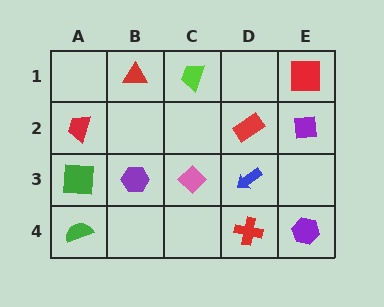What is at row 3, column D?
A blue arrow.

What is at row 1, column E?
A red square.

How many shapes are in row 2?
3 shapes.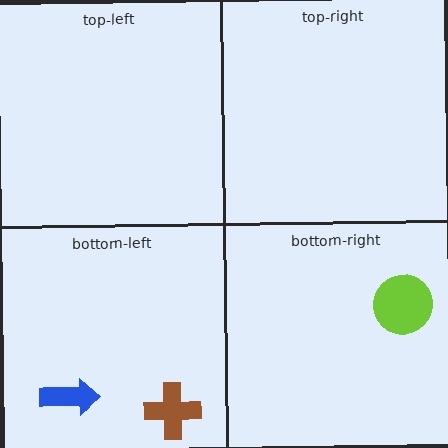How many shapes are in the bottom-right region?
1.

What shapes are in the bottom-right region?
The lime circle.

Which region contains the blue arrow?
The bottom-left region.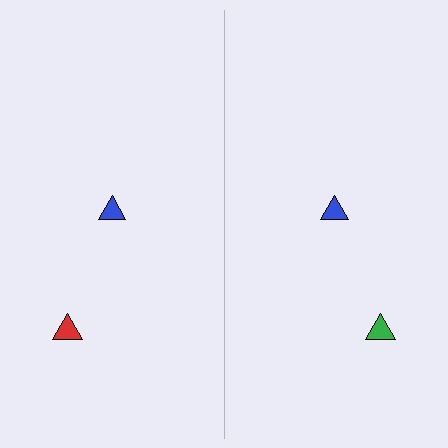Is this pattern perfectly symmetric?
No, the pattern is not perfectly symmetric. The green triangle on the right side breaks the symmetry — its mirror counterpart is red.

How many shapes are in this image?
There are 4 shapes in this image.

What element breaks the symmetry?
The green triangle on the right side breaks the symmetry — its mirror counterpart is red.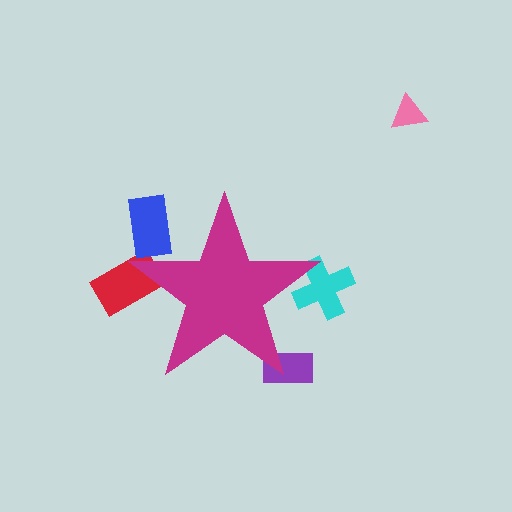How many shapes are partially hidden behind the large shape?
4 shapes are partially hidden.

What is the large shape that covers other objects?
A magenta star.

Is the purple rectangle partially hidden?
Yes, the purple rectangle is partially hidden behind the magenta star.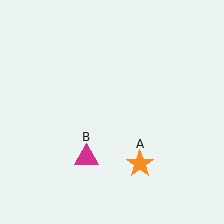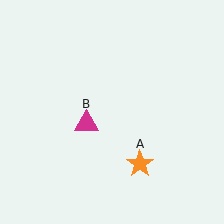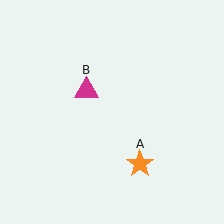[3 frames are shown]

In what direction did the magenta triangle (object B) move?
The magenta triangle (object B) moved up.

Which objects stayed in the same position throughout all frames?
Orange star (object A) remained stationary.